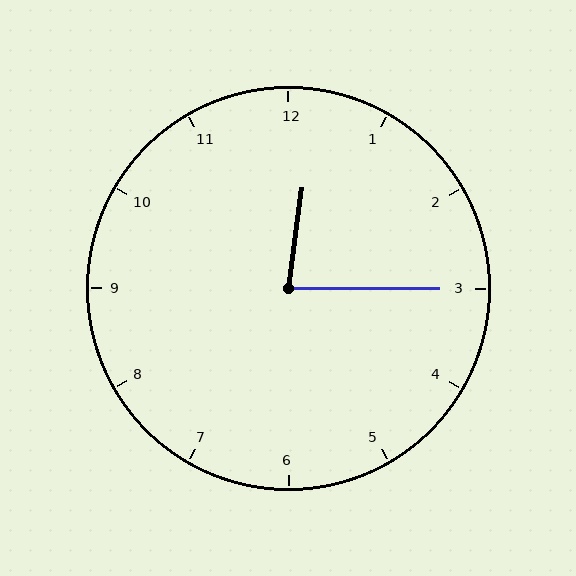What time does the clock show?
12:15.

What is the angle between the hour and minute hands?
Approximately 82 degrees.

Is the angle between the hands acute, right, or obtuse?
It is acute.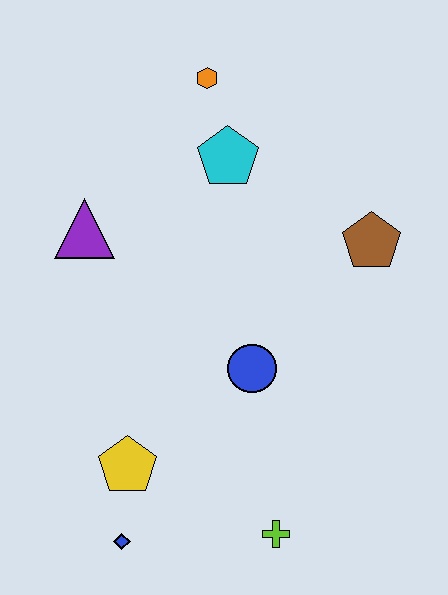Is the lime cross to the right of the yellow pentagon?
Yes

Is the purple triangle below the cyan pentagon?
Yes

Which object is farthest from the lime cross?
The orange hexagon is farthest from the lime cross.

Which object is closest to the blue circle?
The yellow pentagon is closest to the blue circle.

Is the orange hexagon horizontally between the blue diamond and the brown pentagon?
Yes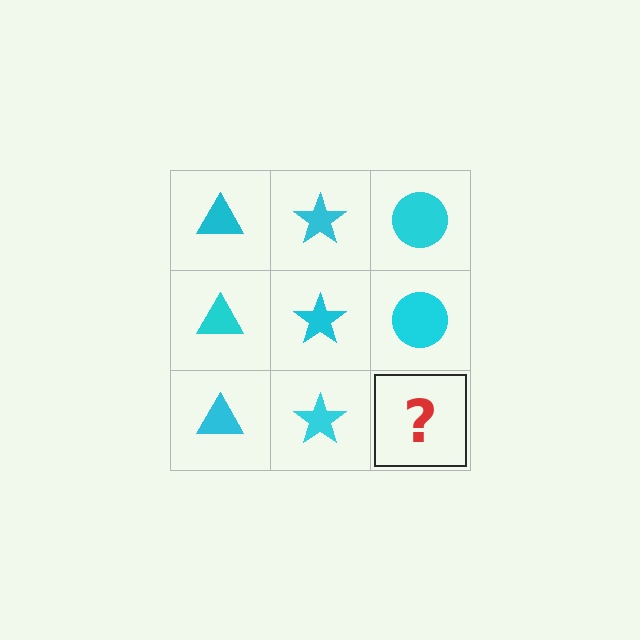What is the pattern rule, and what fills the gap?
The rule is that each column has a consistent shape. The gap should be filled with a cyan circle.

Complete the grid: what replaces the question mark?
The question mark should be replaced with a cyan circle.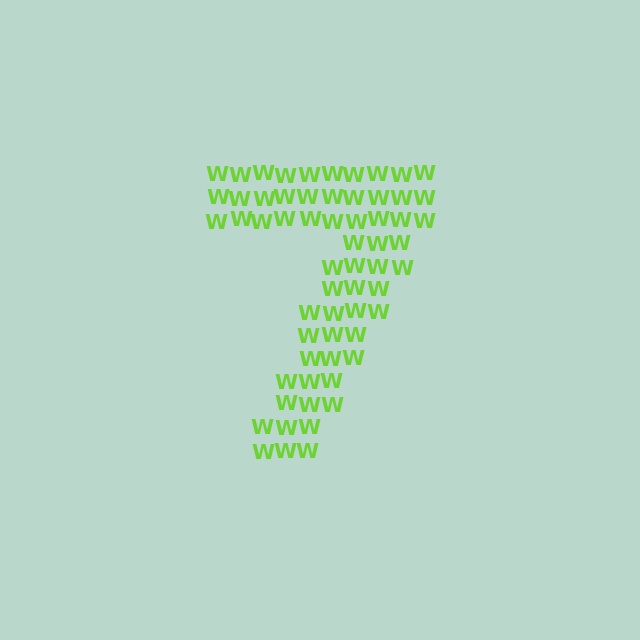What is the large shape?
The large shape is the digit 7.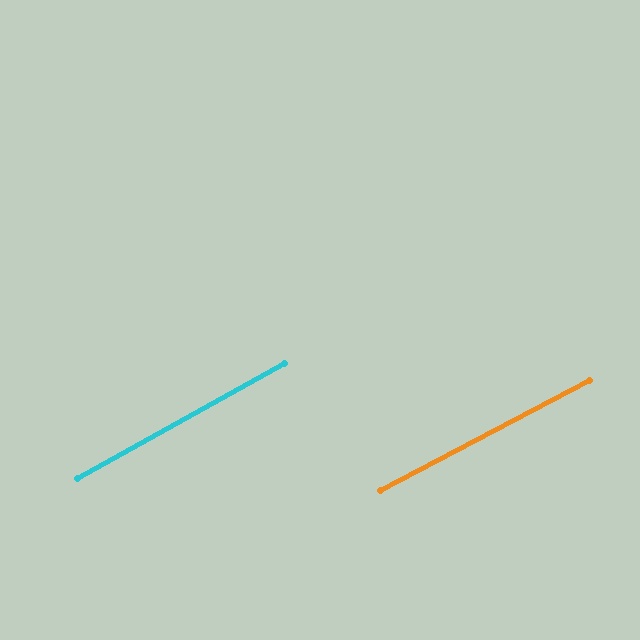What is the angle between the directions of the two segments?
Approximately 2 degrees.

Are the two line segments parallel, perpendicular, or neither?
Parallel — their directions differ by only 1.5°.